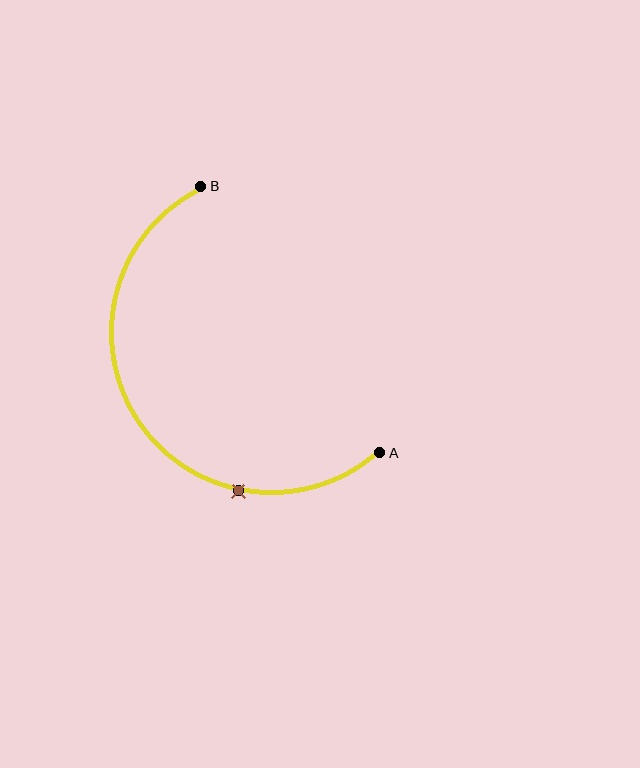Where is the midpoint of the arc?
The arc midpoint is the point on the curve farthest from the straight line joining A and B. It sits below and to the left of that line.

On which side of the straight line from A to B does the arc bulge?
The arc bulges below and to the left of the straight line connecting A and B.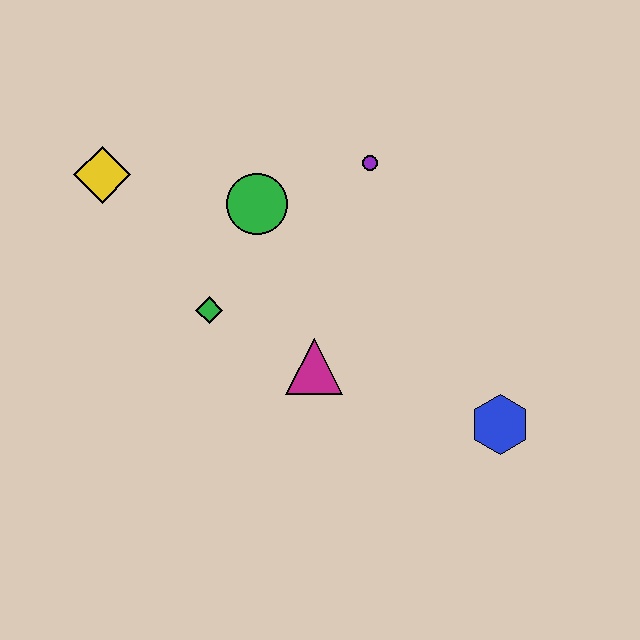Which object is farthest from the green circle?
The blue hexagon is farthest from the green circle.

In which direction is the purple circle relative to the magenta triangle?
The purple circle is above the magenta triangle.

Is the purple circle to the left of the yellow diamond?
No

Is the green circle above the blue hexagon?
Yes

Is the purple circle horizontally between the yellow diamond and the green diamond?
No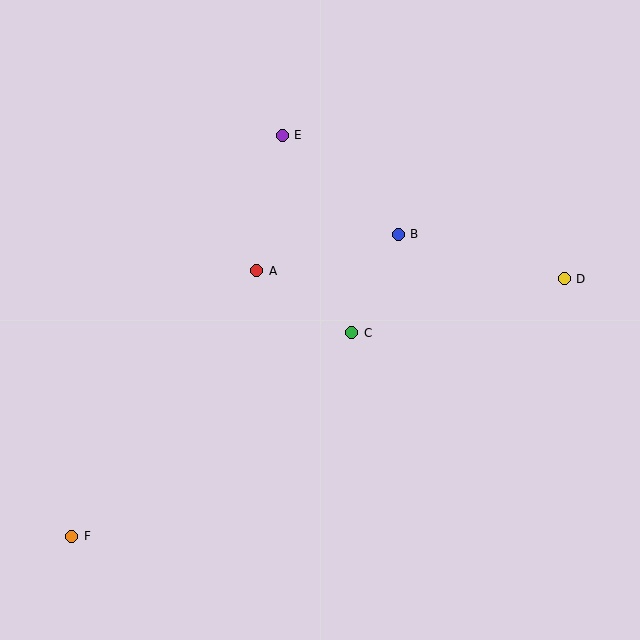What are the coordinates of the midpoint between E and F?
The midpoint between E and F is at (177, 336).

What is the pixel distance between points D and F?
The distance between D and F is 556 pixels.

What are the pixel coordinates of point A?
Point A is at (257, 271).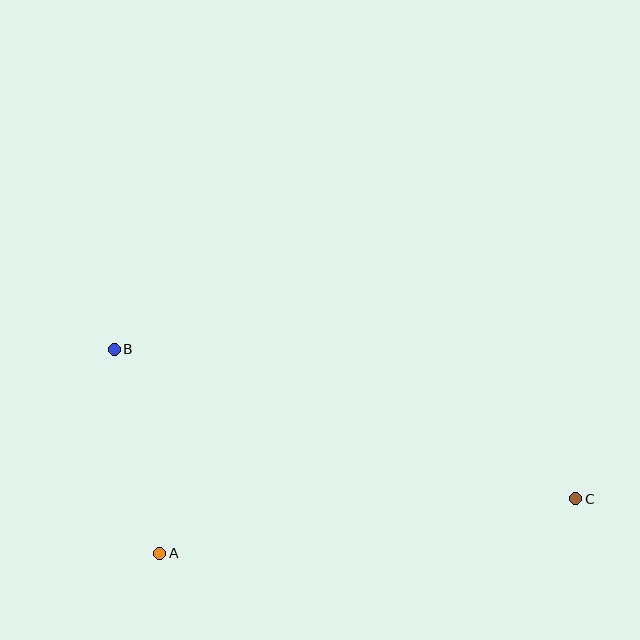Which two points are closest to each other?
Points A and B are closest to each other.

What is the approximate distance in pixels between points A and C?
The distance between A and C is approximately 420 pixels.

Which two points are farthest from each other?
Points B and C are farthest from each other.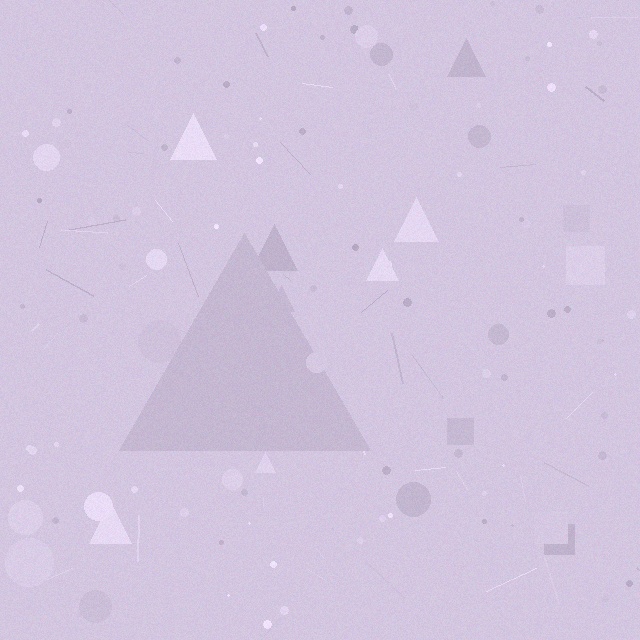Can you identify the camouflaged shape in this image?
The camouflaged shape is a triangle.